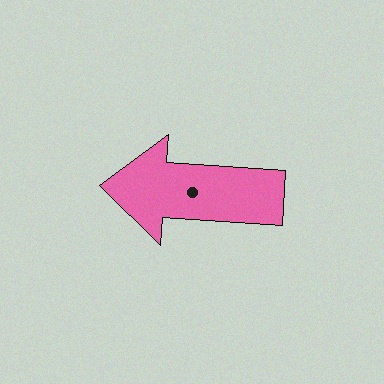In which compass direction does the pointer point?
West.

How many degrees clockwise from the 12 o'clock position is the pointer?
Approximately 274 degrees.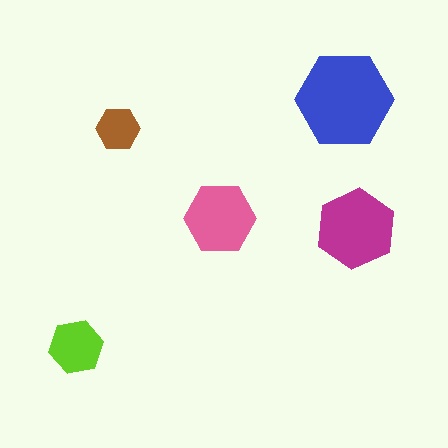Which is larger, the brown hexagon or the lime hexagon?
The lime one.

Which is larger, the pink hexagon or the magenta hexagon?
The magenta one.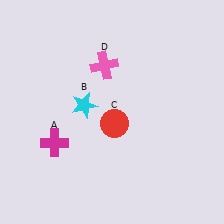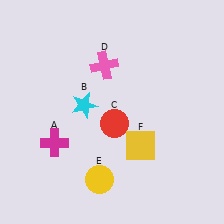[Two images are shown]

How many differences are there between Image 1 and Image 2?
There are 2 differences between the two images.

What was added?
A yellow circle (E), a yellow square (F) were added in Image 2.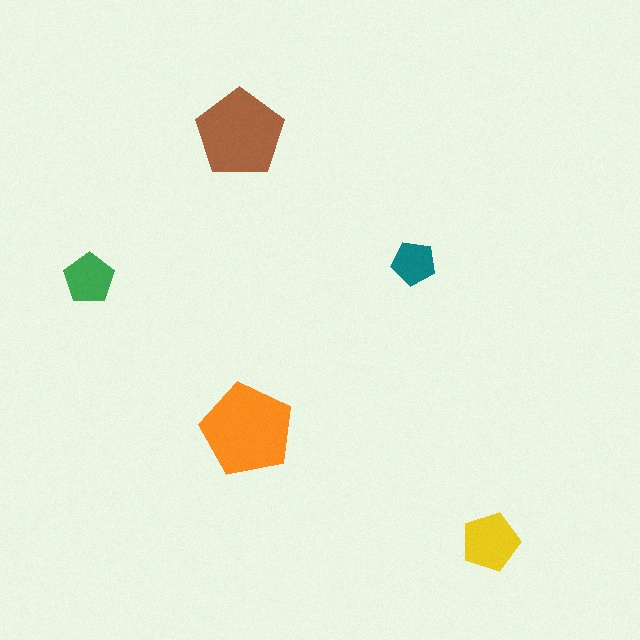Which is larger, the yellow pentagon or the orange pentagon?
The orange one.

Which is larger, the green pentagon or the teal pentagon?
The green one.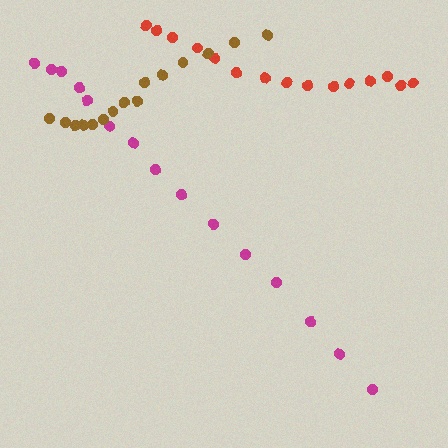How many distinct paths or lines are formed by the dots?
There are 3 distinct paths.